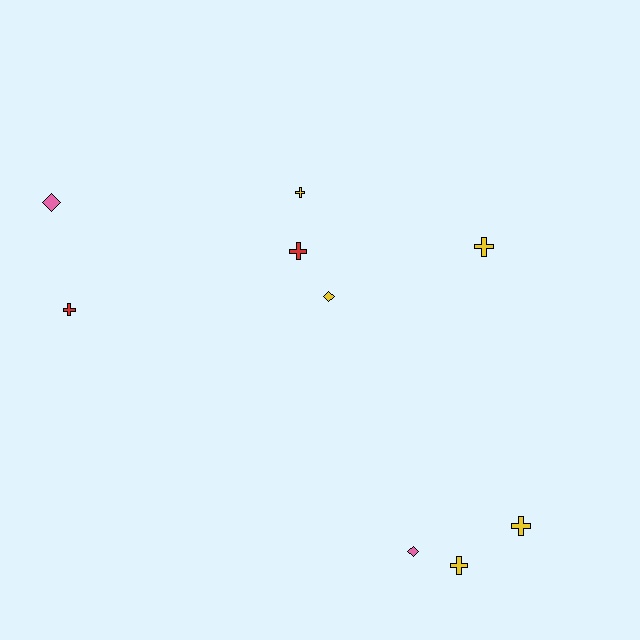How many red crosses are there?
There are 2 red crosses.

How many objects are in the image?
There are 9 objects.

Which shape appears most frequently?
Cross, with 6 objects.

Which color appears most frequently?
Yellow, with 5 objects.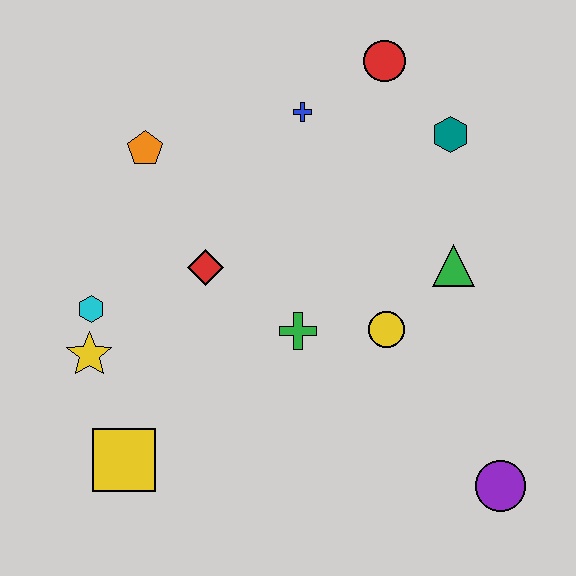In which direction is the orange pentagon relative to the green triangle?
The orange pentagon is to the left of the green triangle.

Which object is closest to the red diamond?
The green cross is closest to the red diamond.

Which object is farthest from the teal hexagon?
The yellow square is farthest from the teal hexagon.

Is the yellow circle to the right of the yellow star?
Yes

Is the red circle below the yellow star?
No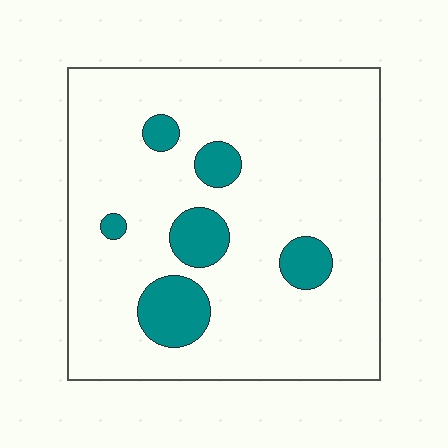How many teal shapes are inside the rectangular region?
6.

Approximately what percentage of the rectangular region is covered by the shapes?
Approximately 15%.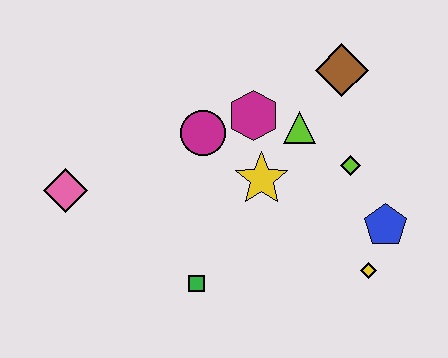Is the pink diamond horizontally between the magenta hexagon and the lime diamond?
No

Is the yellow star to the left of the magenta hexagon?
No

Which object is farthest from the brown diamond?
The pink diamond is farthest from the brown diamond.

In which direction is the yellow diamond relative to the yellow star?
The yellow diamond is to the right of the yellow star.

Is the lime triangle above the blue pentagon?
Yes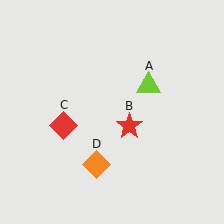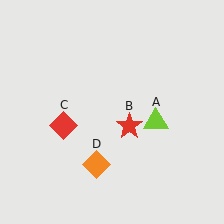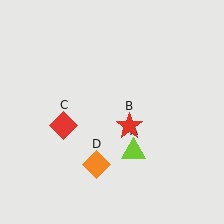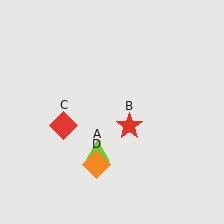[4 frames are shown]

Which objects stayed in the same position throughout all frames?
Red star (object B) and red diamond (object C) and orange diamond (object D) remained stationary.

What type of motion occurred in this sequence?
The lime triangle (object A) rotated clockwise around the center of the scene.